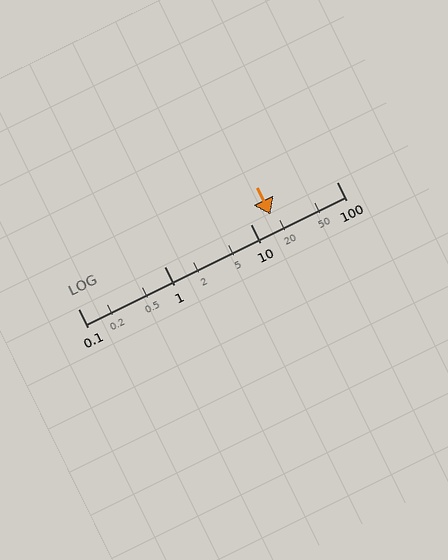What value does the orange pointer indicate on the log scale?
The pointer indicates approximately 17.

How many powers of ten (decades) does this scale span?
The scale spans 3 decades, from 0.1 to 100.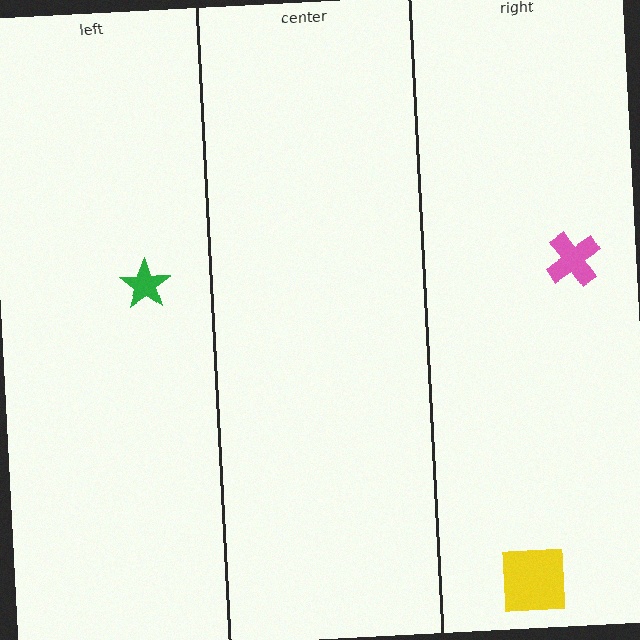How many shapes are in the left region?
1.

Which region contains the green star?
The left region.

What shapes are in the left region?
The green star.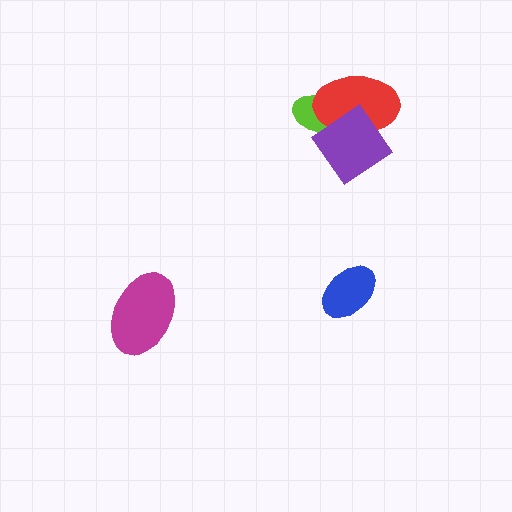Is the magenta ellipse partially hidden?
No, no other shape covers it.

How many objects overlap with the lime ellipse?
2 objects overlap with the lime ellipse.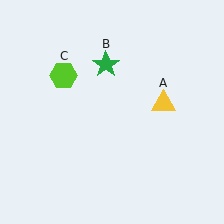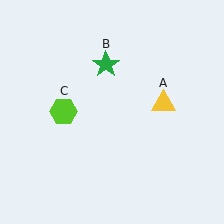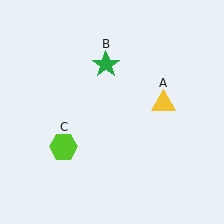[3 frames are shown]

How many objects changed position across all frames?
1 object changed position: lime hexagon (object C).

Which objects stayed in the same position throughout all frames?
Yellow triangle (object A) and green star (object B) remained stationary.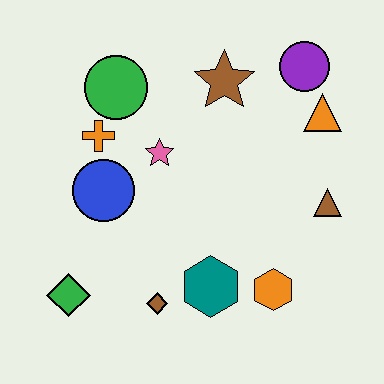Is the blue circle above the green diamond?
Yes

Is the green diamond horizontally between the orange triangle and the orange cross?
No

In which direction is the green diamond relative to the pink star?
The green diamond is below the pink star.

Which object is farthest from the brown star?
The green diamond is farthest from the brown star.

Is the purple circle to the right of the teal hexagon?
Yes